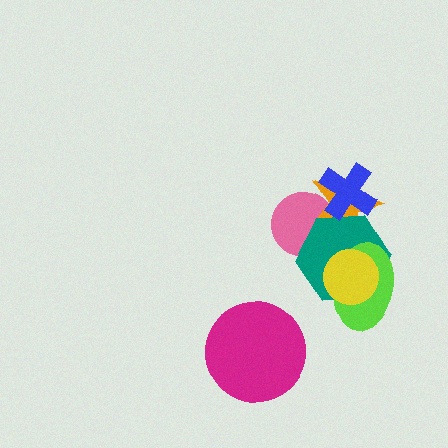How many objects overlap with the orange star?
3 objects overlap with the orange star.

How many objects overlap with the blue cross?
3 objects overlap with the blue cross.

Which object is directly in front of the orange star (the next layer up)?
The teal hexagon is directly in front of the orange star.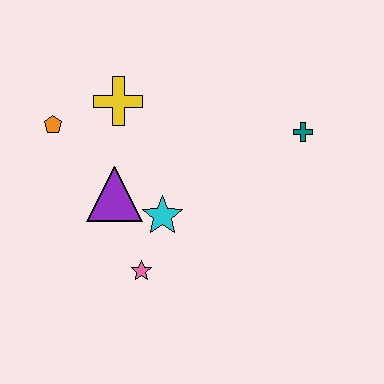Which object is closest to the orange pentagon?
The yellow cross is closest to the orange pentagon.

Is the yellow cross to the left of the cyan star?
Yes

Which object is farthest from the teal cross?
The orange pentagon is farthest from the teal cross.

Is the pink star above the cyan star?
No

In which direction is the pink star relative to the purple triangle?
The pink star is below the purple triangle.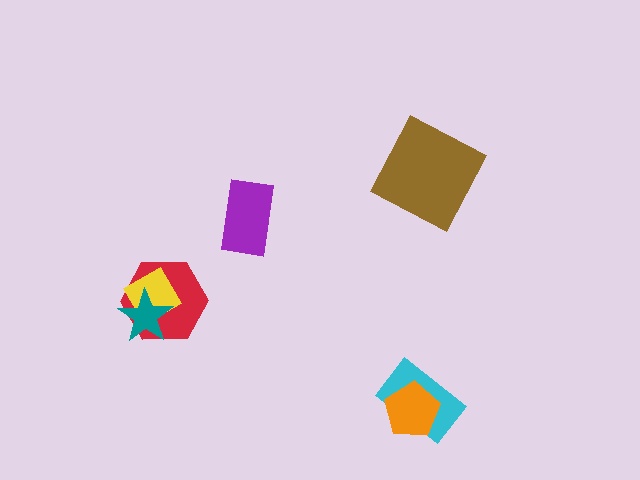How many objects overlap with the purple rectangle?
0 objects overlap with the purple rectangle.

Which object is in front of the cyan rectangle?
The orange pentagon is in front of the cyan rectangle.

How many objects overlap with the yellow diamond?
2 objects overlap with the yellow diamond.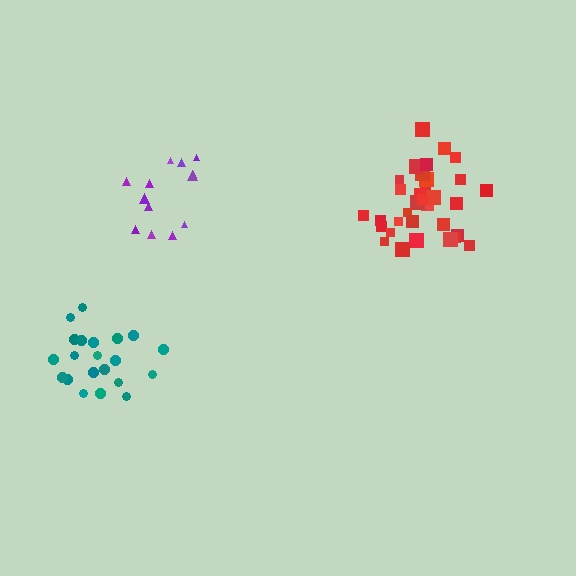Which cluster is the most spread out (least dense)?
Purple.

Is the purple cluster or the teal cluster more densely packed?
Teal.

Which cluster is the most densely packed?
Red.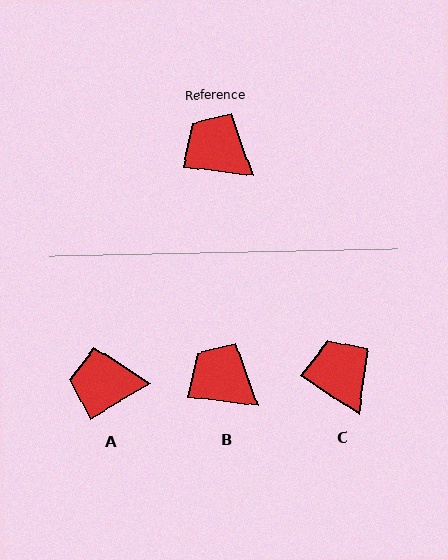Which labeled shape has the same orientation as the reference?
B.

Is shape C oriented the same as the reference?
No, it is off by about 26 degrees.